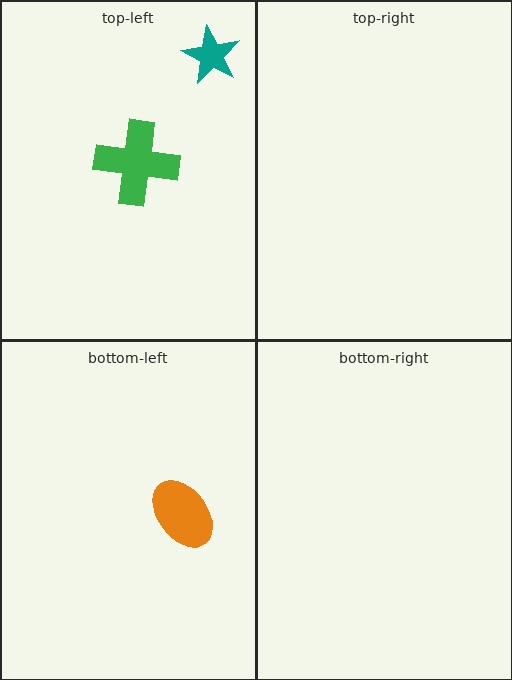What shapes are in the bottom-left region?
The orange ellipse.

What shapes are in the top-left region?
The teal star, the green cross.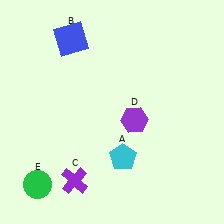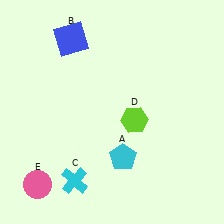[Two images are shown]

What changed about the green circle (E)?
In Image 1, E is green. In Image 2, it changed to pink.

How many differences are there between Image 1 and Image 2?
There are 3 differences between the two images.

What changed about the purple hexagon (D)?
In Image 1, D is purple. In Image 2, it changed to lime.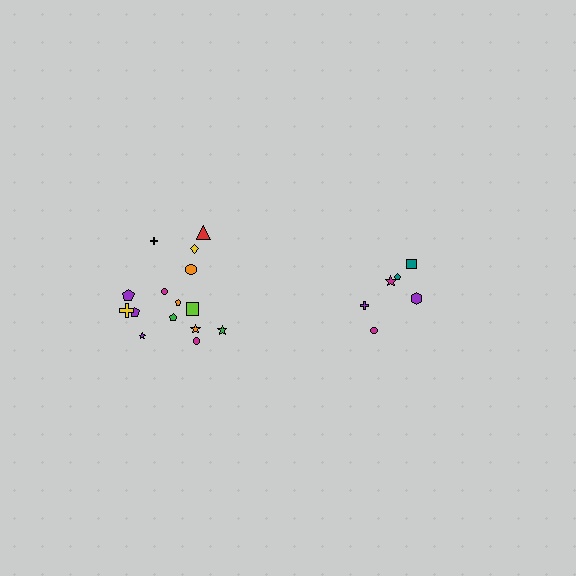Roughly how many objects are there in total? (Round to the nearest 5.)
Roughly 20 objects in total.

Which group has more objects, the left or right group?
The left group.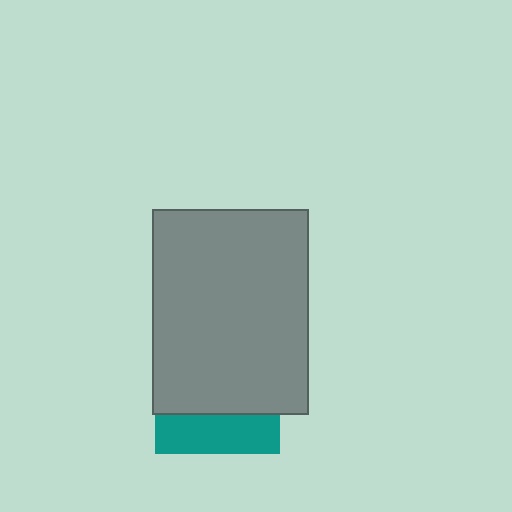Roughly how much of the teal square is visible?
A small part of it is visible (roughly 31%).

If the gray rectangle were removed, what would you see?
You would see the complete teal square.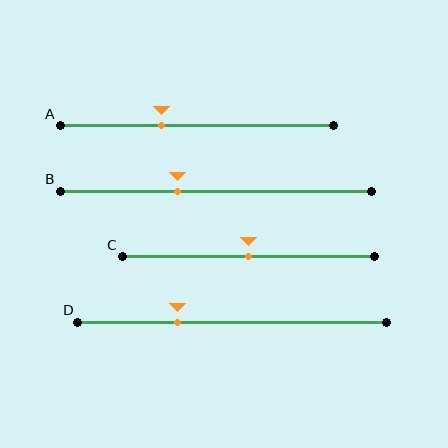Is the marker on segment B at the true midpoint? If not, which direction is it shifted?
No, the marker on segment B is shifted to the left by about 12% of the segment length.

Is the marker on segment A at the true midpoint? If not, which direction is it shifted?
No, the marker on segment A is shifted to the left by about 13% of the segment length.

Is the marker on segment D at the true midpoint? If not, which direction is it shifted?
No, the marker on segment D is shifted to the left by about 18% of the segment length.